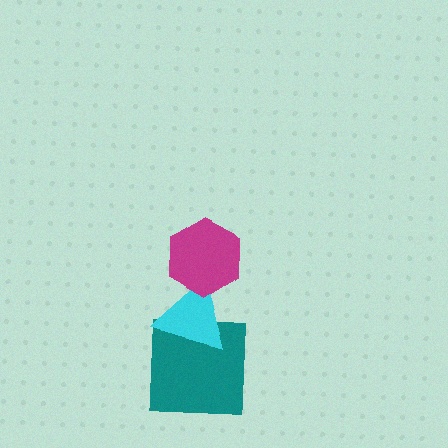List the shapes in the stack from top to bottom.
From top to bottom: the magenta hexagon, the cyan triangle, the teal square.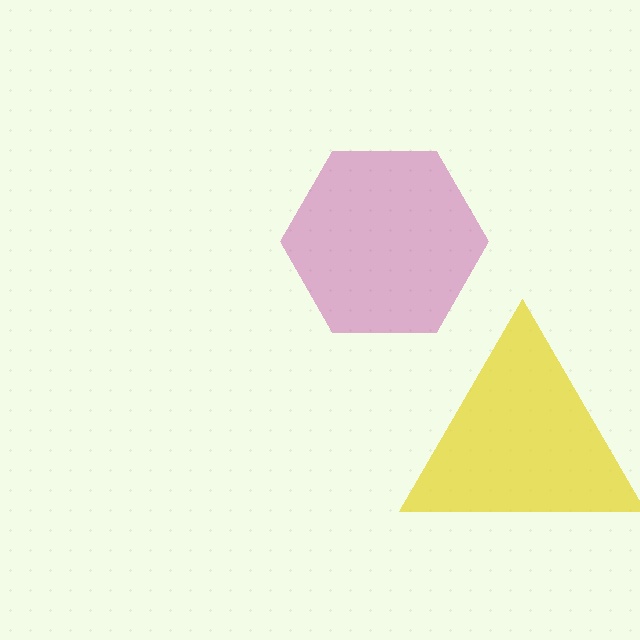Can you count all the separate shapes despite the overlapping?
Yes, there are 2 separate shapes.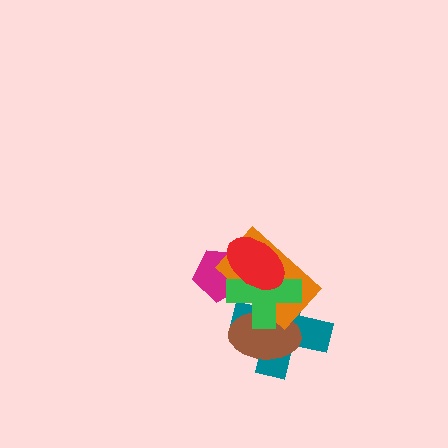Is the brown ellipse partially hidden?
Yes, it is partially covered by another shape.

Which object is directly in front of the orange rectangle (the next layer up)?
The green cross is directly in front of the orange rectangle.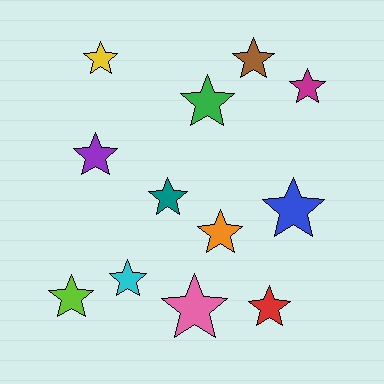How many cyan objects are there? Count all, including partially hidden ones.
There is 1 cyan object.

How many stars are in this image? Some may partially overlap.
There are 12 stars.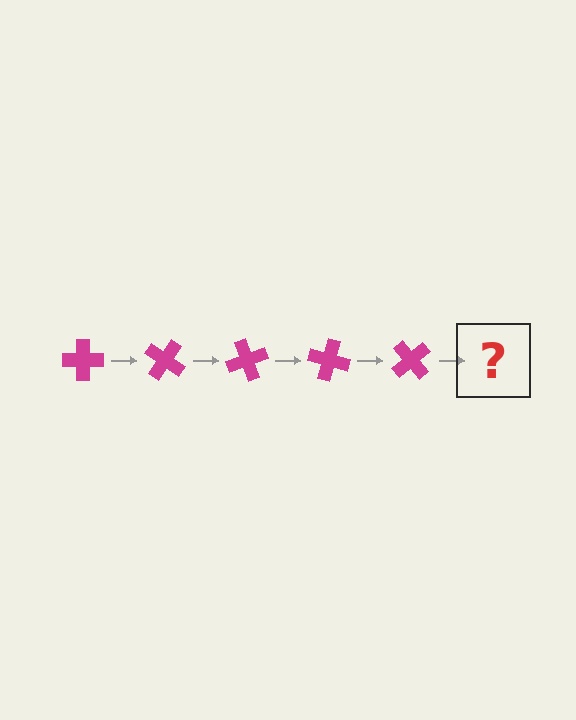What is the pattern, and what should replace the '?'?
The pattern is that the cross rotates 35 degrees each step. The '?' should be a magenta cross rotated 175 degrees.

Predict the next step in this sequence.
The next step is a magenta cross rotated 175 degrees.